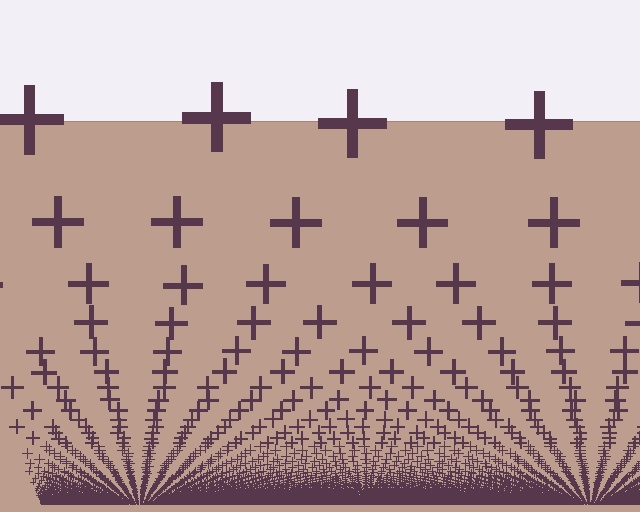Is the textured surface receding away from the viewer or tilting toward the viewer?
The surface appears to tilt toward the viewer. Texture elements get larger and sparser toward the top.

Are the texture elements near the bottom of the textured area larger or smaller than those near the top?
Smaller. The gradient is inverted — elements near the bottom are smaller and denser.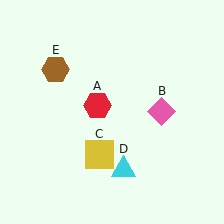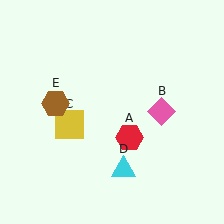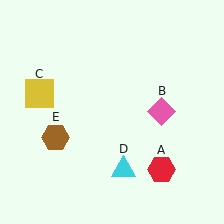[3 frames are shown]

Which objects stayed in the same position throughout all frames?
Pink diamond (object B) and cyan triangle (object D) remained stationary.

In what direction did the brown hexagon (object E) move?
The brown hexagon (object E) moved down.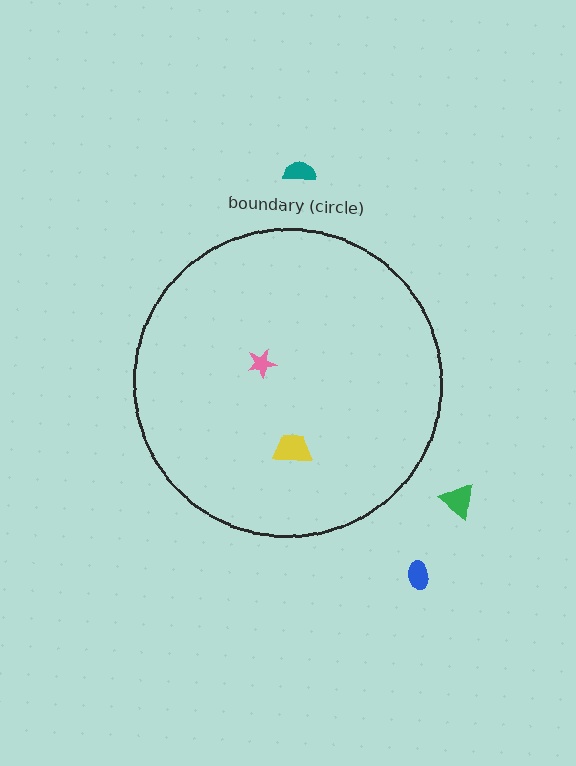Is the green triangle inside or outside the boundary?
Outside.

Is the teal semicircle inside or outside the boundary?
Outside.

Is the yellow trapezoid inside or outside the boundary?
Inside.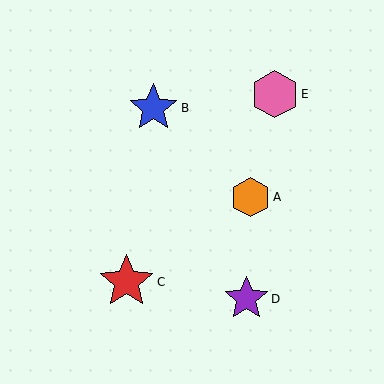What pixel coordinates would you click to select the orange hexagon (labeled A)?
Click at (251, 197) to select the orange hexagon A.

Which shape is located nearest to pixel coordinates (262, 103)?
The pink hexagon (labeled E) at (275, 94) is nearest to that location.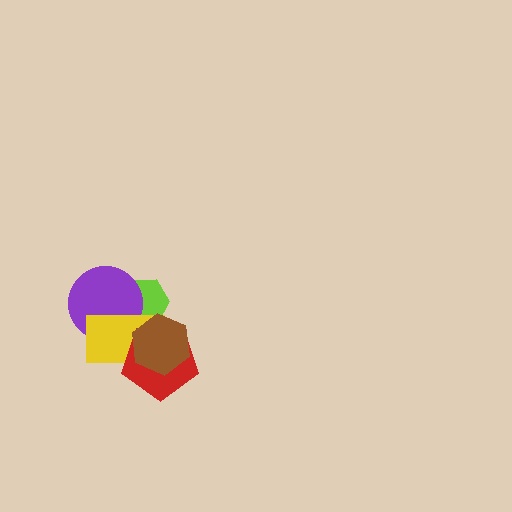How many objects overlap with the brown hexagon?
3 objects overlap with the brown hexagon.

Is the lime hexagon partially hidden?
Yes, it is partially covered by another shape.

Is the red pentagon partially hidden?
Yes, it is partially covered by another shape.